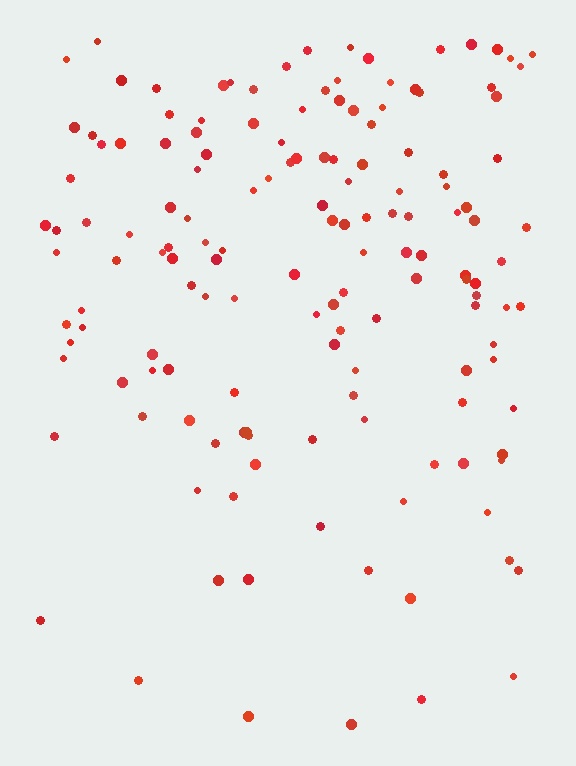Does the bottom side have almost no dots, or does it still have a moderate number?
Still a moderate number, just noticeably fewer than the top.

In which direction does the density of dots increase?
From bottom to top, with the top side densest.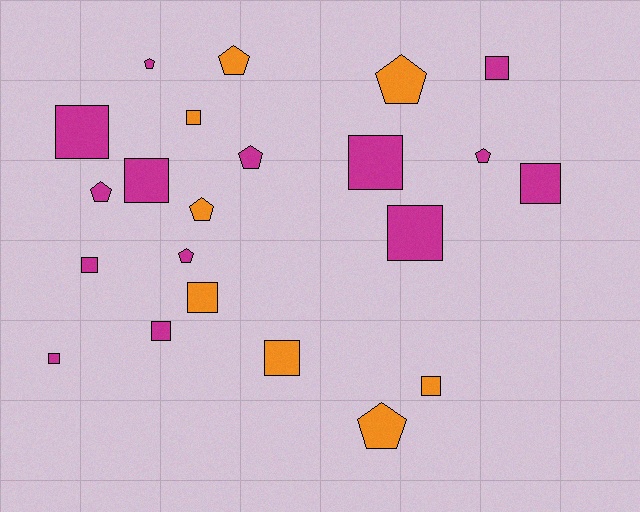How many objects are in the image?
There are 22 objects.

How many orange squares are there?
There are 4 orange squares.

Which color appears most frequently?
Magenta, with 14 objects.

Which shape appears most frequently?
Square, with 13 objects.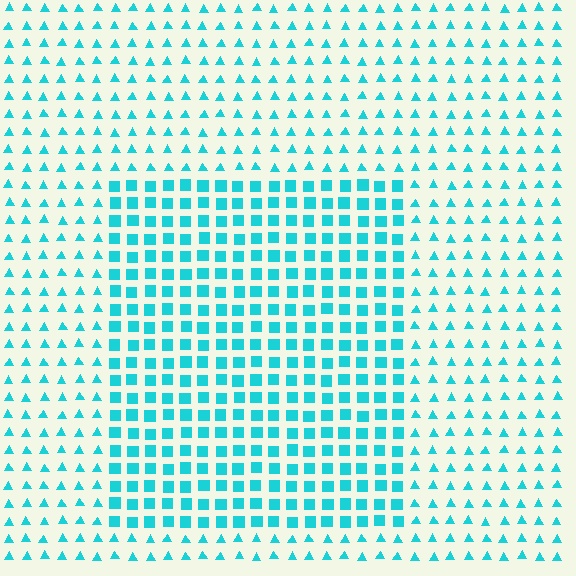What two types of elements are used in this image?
The image uses squares inside the rectangle region and triangles outside it.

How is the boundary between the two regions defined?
The boundary is defined by a change in element shape: squares inside vs. triangles outside. All elements share the same color and spacing.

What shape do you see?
I see a rectangle.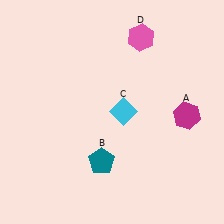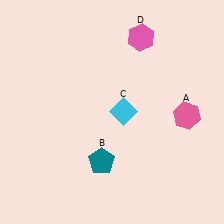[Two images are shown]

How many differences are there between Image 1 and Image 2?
There is 1 difference between the two images.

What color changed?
The hexagon (A) changed from magenta in Image 1 to pink in Image 2.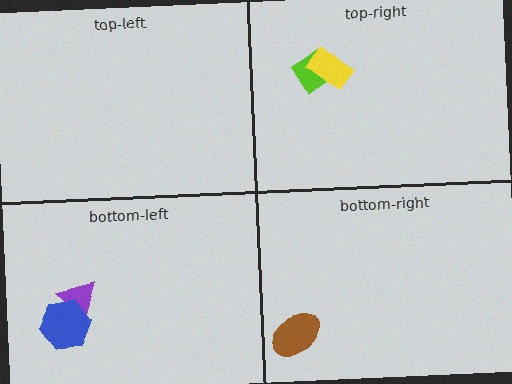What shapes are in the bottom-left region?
The purple triangle, the blue hexagon.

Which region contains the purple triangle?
The bottom-left region.